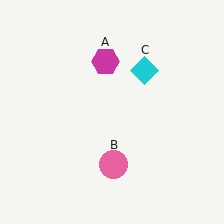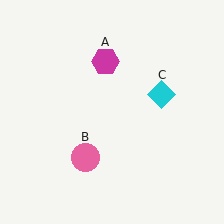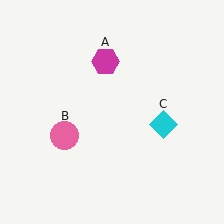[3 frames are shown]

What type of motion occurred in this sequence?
The pink circle (object B), cyan diamond (object C) rotated clockwise around the center of the scene.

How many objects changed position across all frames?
2 objects changed position: pink circle (object B), cyan diamond (object C).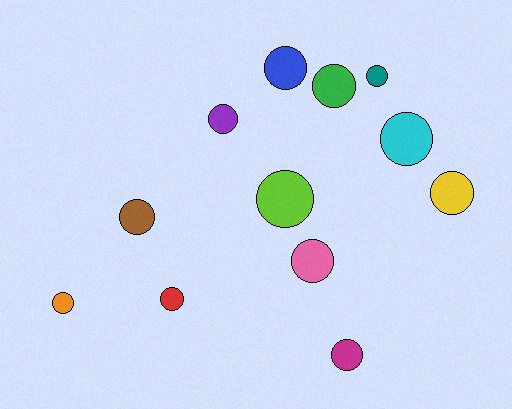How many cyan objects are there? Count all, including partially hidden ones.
There is 1 cyan object.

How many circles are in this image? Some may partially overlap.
There are 12 circles.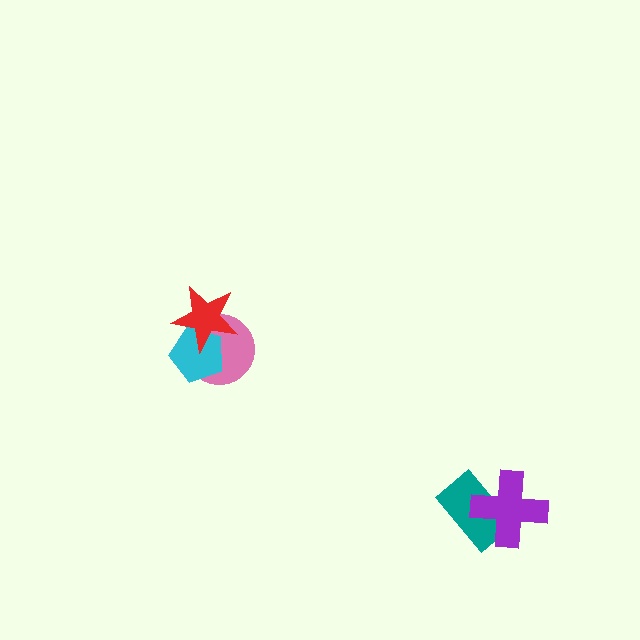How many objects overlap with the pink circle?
2 objects overlap with the pink circle.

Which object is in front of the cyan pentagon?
The red star is in front of the cyan pentagon.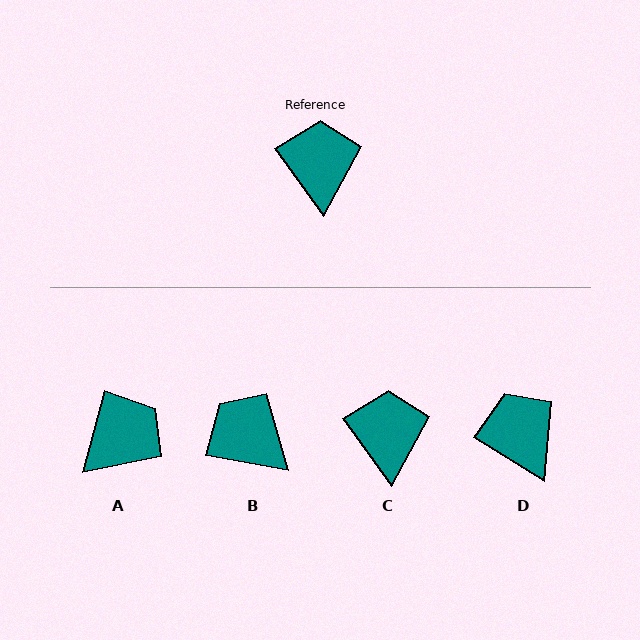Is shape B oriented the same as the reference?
No, it is off by about 44 degrees.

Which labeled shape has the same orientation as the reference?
C.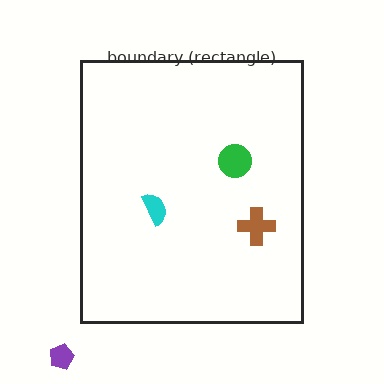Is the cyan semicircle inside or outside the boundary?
Inside.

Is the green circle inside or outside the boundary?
Inside.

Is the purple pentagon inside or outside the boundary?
Outside.